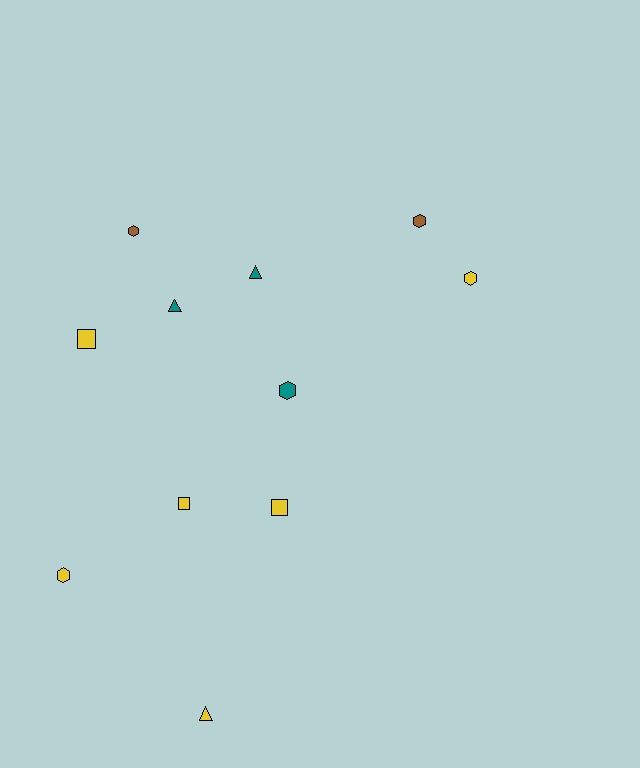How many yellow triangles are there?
There is 1 yellow triangle.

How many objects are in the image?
There are 11 objects.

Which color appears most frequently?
Yellow, with 6 objects.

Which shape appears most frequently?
Hexagon, with 5 objects.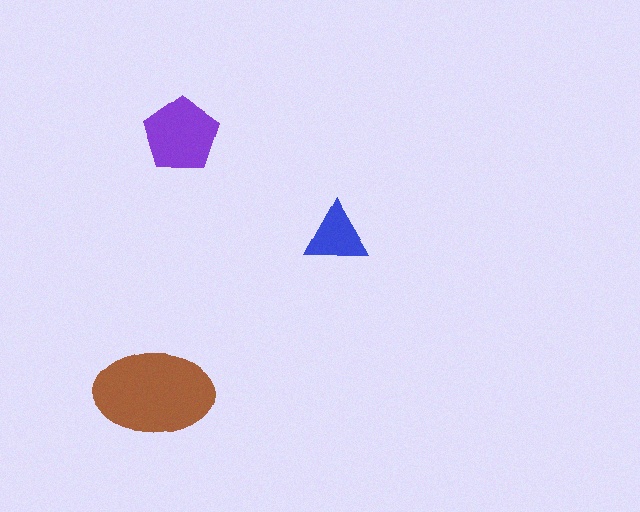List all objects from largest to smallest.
The brown ellipse, the purple pentagon, the blue triangle.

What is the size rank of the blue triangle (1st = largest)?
3rd.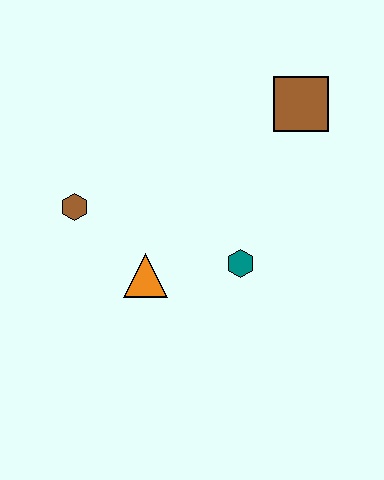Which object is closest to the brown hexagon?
The orange triangle is closest to the brown hexagon.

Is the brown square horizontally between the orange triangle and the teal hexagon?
No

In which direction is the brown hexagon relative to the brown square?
The brown hexagon is to the left of the brown square.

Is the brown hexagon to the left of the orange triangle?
Yes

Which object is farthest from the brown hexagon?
The brown square is farthest from the brown hexagon.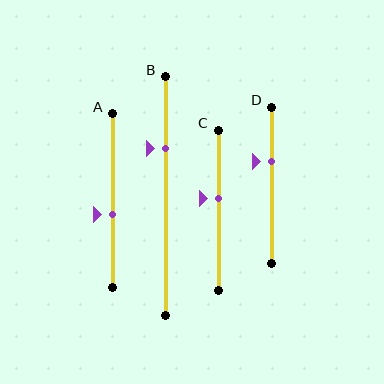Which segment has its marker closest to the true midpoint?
Segment C has its marker closest to the true midpoint.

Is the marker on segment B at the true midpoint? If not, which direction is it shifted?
No, the marker on segment B is shifted upward by about 20% of the segment length.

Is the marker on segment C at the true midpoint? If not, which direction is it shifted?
No, the marker on segment C is shifted upward by about 7% of the segment length.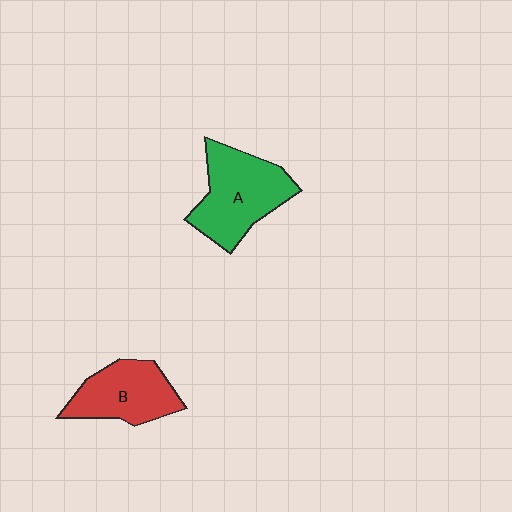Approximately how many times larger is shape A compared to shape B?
Approximately 1.3 times.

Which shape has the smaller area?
Shape B (red).